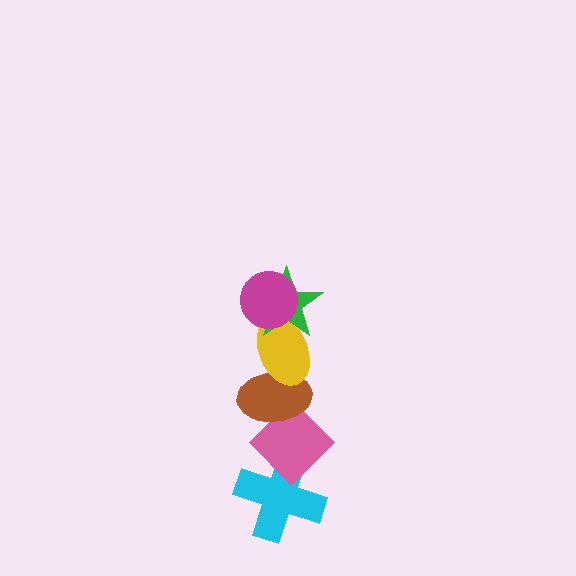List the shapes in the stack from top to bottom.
From top to bottom: the magenta circle, the green star, the yellow ellipse, the brown ellipse, the pink diamond, the cyan cross.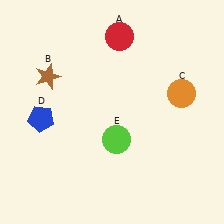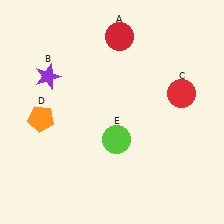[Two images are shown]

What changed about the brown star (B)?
In Image 1, B is brown. In Image 2, it changed to purple.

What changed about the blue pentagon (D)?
In Image 1, D is blue. In Image 2, it changed to orange.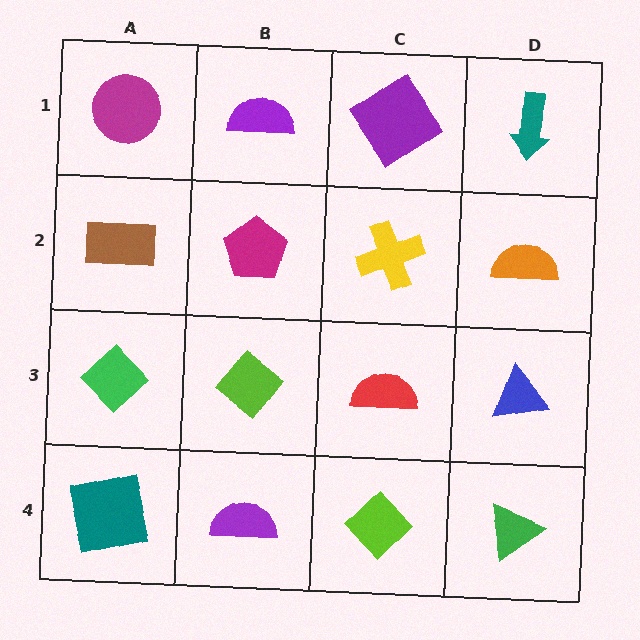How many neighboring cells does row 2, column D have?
3.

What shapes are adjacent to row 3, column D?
An orange semicircle (row 2, column D), a green triangle (row 4, column D), a red semicircle (row 3, column C).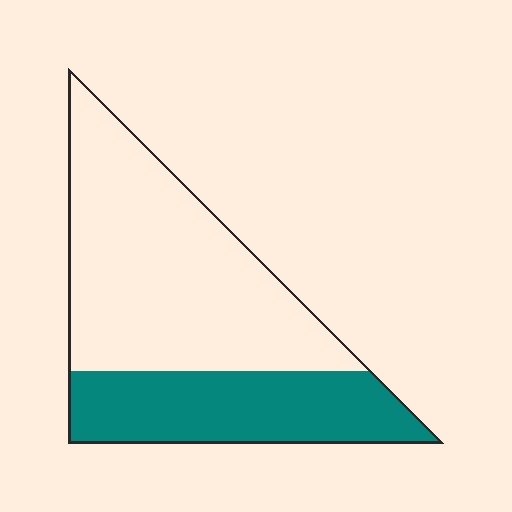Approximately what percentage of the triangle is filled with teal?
Approximately 35%.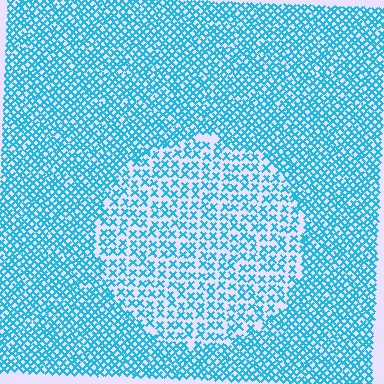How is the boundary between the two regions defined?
The boundary is defined by a change in element density (approximately 1.8x ratio). All elements are the same color, size, and shape.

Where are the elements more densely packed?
The elements are more densely packed outside the circle boundary.